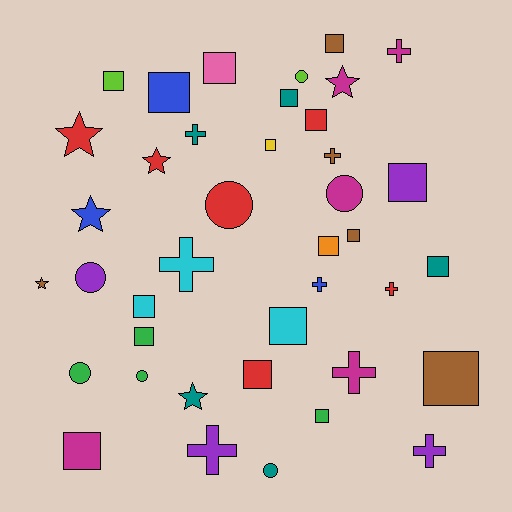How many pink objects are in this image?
There is 1 pink object.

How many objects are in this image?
There are 40 objects.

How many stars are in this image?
There are 6 stars.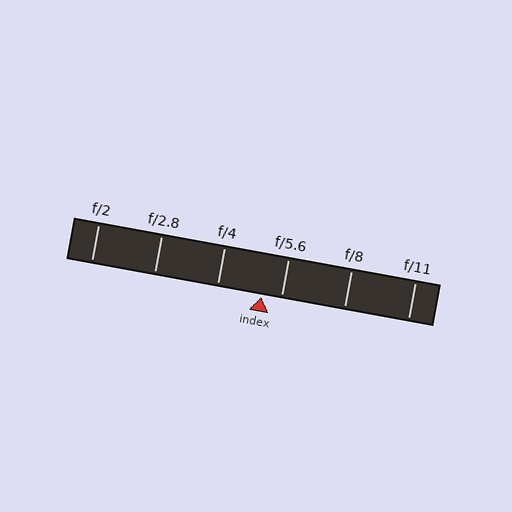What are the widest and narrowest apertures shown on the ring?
The widest aperture shown is f/2 and the narrowest is f/11.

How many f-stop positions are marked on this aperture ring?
There are 6 f-stop positions marked.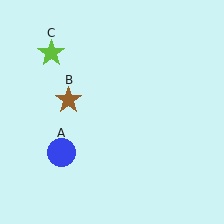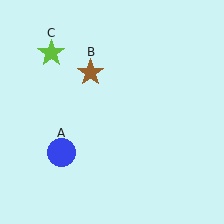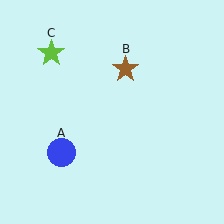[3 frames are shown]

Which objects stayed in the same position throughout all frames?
Blue circle (object A) and lime star (object C) remained stationary.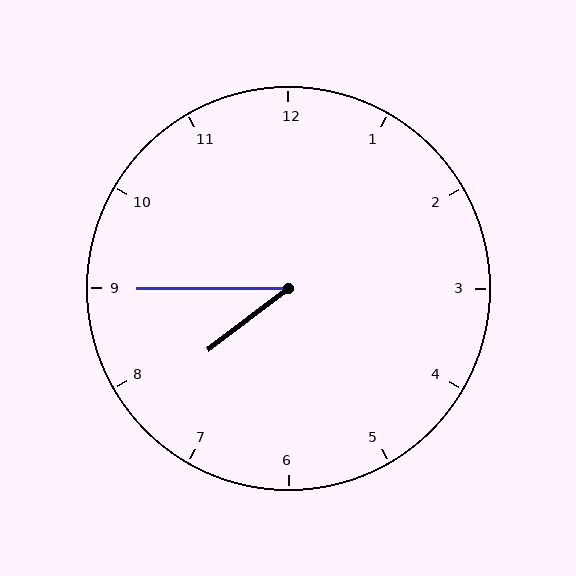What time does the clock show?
7:45.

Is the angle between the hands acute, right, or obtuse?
It is acute.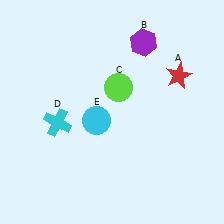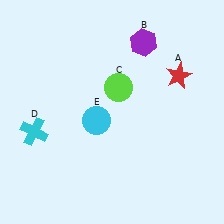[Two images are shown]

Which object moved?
The cyan cross (D) moved left.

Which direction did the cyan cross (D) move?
The cyan cross (D) moved left.